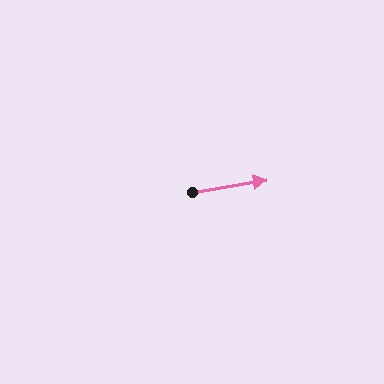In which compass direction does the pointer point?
East.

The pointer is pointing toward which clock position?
Roughly 3 o'clock.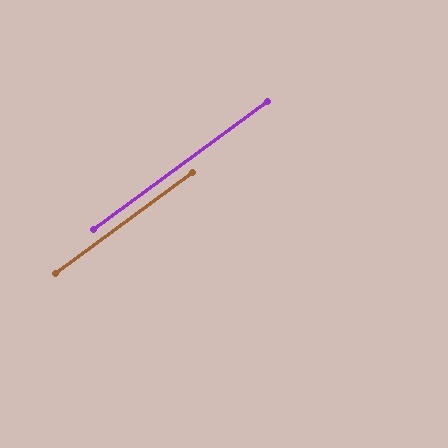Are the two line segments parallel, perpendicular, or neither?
Parallel — their directions differ by only 0.2°.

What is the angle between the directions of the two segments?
Approximately 0 degrees.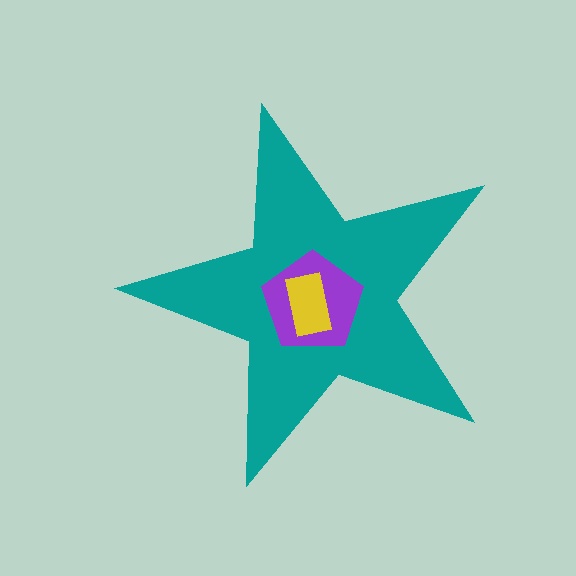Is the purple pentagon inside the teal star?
Yes.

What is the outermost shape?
The teal star.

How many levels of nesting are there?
3.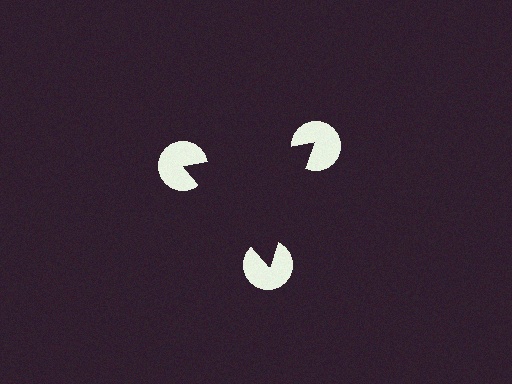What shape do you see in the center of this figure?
An illusory triangle — its edges are inferred from the aligned wedge cuts in the pac-man discs, not physically drawn.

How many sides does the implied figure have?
3 sides.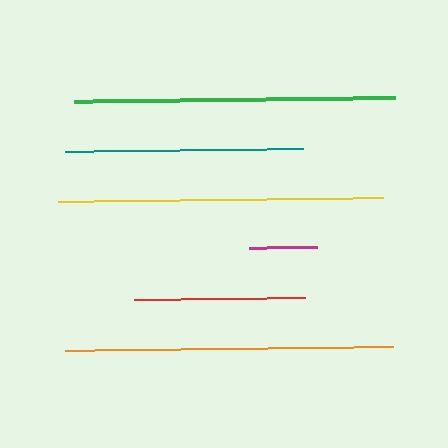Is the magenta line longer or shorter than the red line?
The red line is longer than the magenta line.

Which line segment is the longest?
The orange line is the longest at approximately 328 pixels.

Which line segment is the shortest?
The magenta line is the shortest at approximately 67 pixels.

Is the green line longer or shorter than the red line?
The green line is longer than the red line.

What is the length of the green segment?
The green segment is approximately 321 pixels long.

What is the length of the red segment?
The red segment is approximately 171 pixels long.